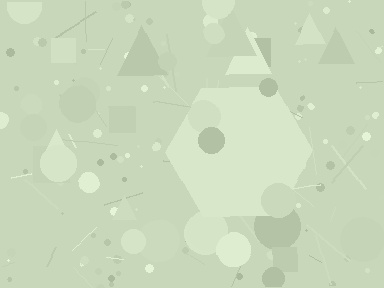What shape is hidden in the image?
A hexagon is hidden in the image.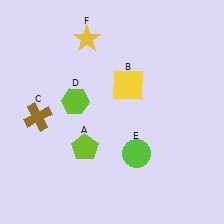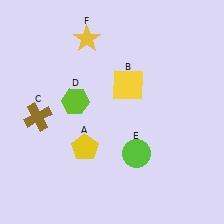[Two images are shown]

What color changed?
The pentagon (A) changed from lime in Image 1 to yellow in Image 2.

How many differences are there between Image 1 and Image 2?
There is 1 difference between the two images.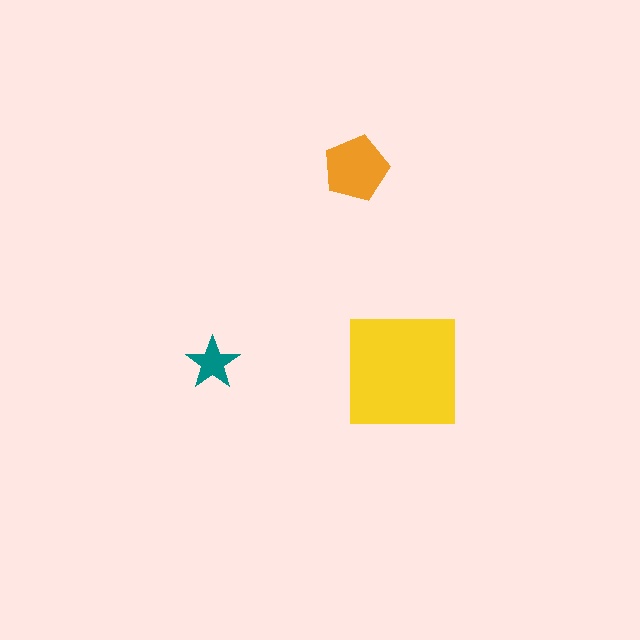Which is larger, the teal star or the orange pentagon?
The orange pentagon.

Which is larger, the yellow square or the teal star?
The yellow square.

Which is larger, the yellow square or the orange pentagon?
The yellow square.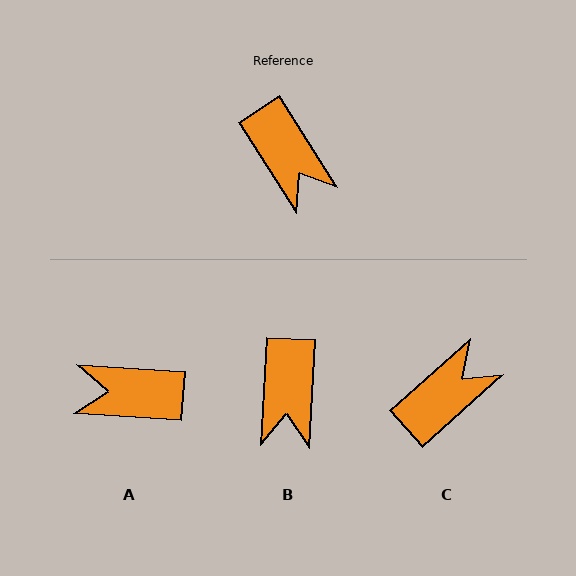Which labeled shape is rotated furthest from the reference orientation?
A, about 126 degrees away.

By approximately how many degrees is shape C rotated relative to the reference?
Approximately 99 degrees counter-clockwise.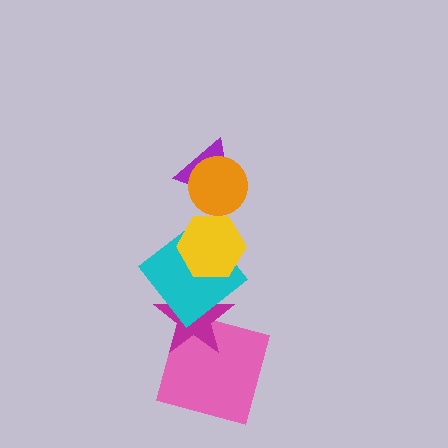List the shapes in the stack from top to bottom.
From top to bottom: the orange circle, the purple triangle, the yellow hexagon, the cyan diamond, the magenta star, the pink square.